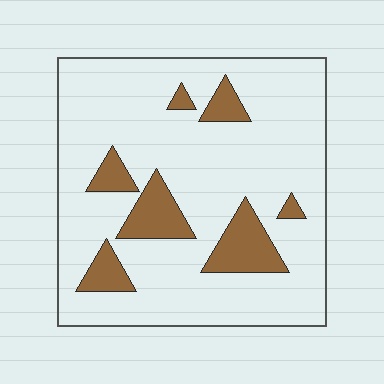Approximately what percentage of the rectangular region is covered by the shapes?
Approximately 15%.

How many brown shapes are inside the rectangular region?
7.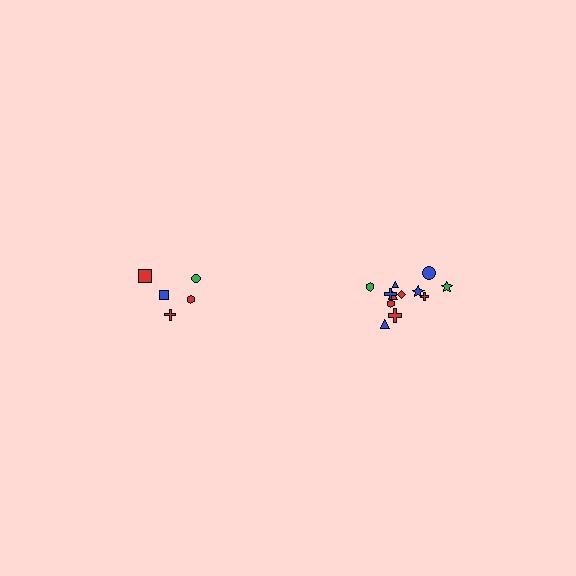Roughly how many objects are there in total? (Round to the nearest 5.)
Roughly 15 objects in total.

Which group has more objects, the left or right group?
The right group.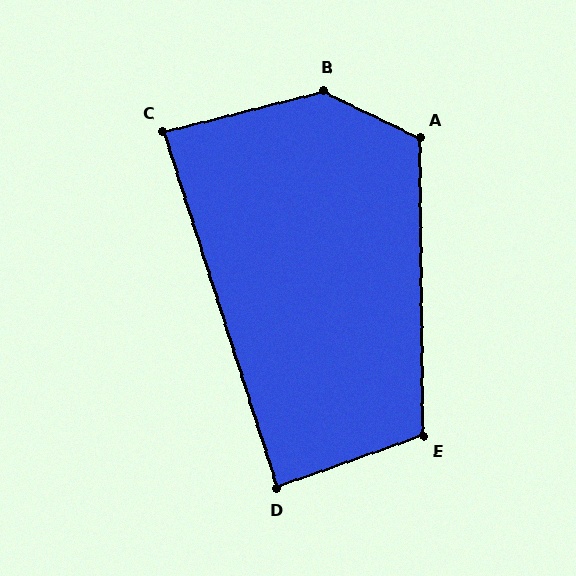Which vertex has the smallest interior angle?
C, at approximately 87 degrees.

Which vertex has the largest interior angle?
B, at approximately 140 degrees.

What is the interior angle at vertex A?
Approximately 116 degrees (obtuse).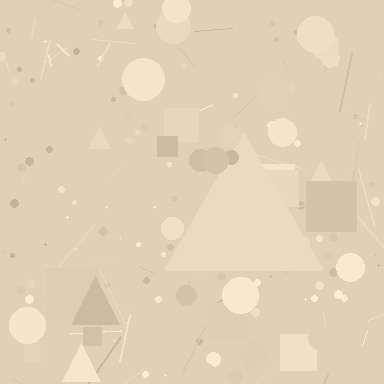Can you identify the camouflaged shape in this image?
The camouflaged shape is a triangle.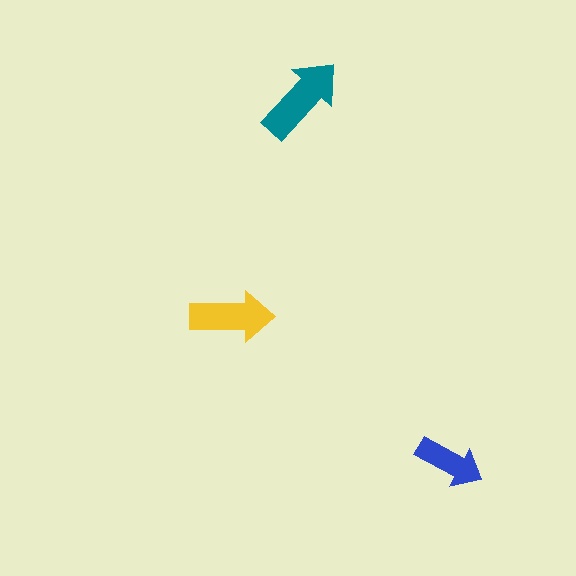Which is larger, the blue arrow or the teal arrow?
The teal one.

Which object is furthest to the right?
The blue arrow is rightmost.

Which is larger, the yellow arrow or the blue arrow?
The yellow one.